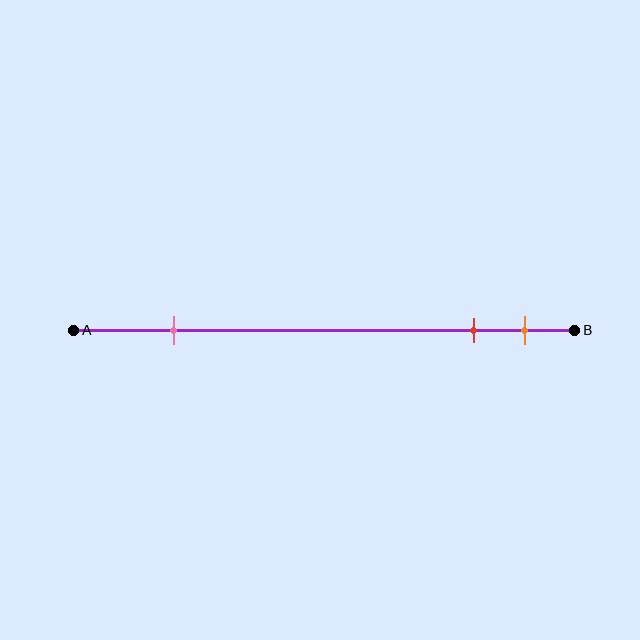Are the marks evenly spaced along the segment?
No, the marks are not evenly spaced.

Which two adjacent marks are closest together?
The red and orange marks are the closest adjacent pair.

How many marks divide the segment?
There are 3 marks dividing the segment.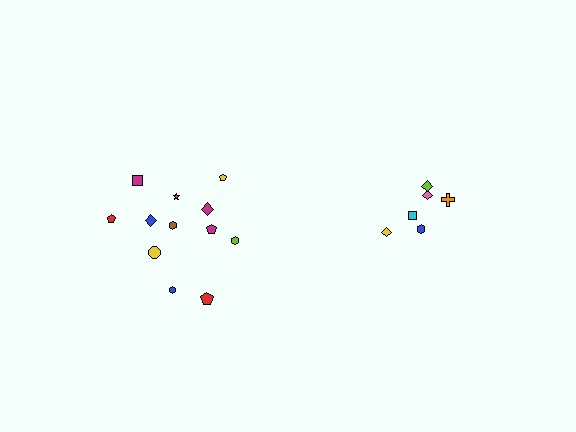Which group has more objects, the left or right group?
The left group.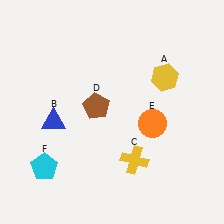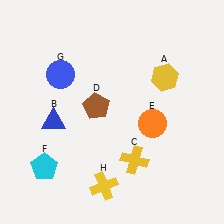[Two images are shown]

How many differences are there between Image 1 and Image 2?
There are 2 differences between the two images.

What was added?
A blue circle (G), a yellow cross (H) were added in Image 2.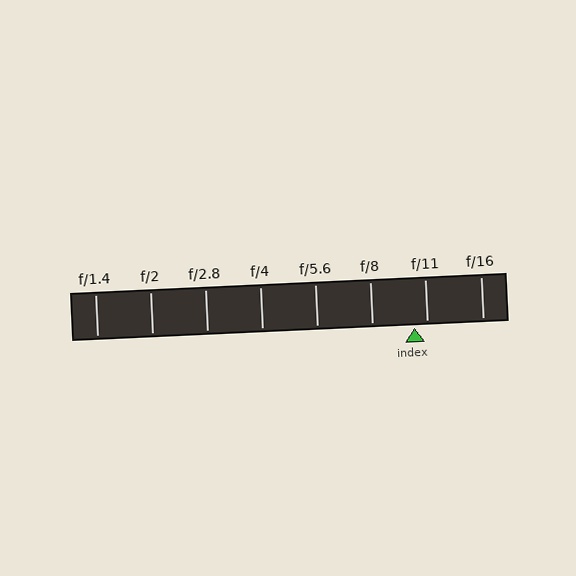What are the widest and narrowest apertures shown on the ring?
The widest aperture shown is f/1.4 and the narrowest is f/16.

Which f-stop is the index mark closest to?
The index mark is closest to f/11.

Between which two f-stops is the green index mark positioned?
The index mark is between f/8 and f/11.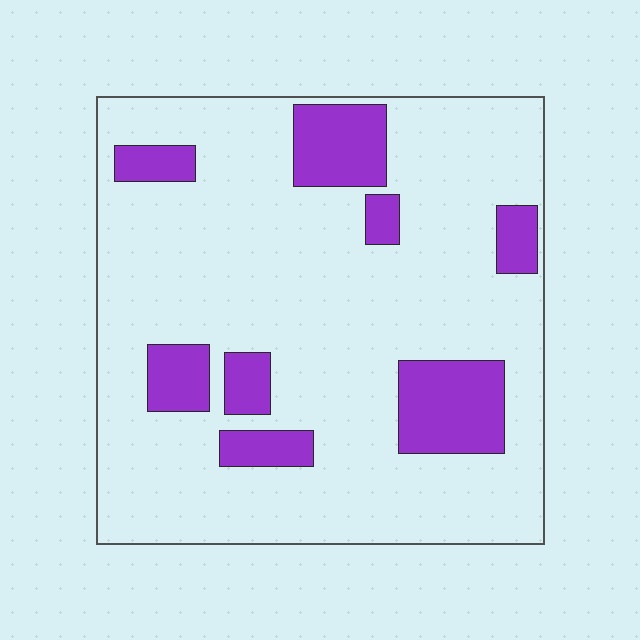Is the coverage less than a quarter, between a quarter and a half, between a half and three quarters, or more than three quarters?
Less than a quarter.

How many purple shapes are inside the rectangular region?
8.